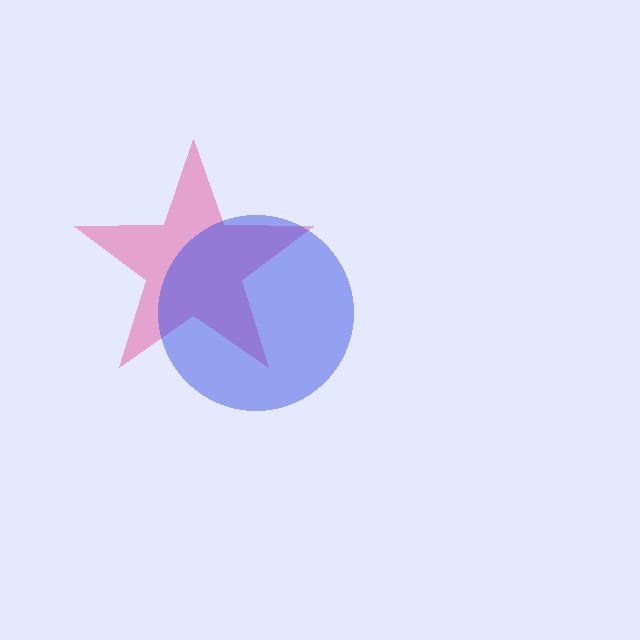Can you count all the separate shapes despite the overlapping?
Yes, there are 2 separate shapes.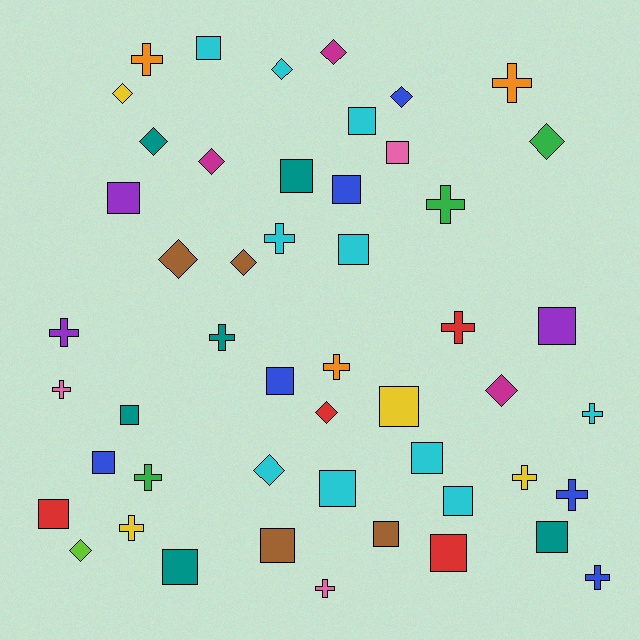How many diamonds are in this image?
There are 13 diamonds.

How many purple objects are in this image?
There are 3 purple objects.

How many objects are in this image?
There are 50 objects.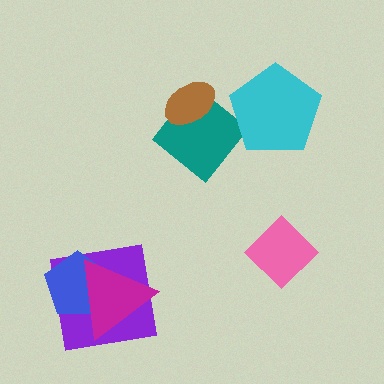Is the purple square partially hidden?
Yes, it is partially covered by another shape.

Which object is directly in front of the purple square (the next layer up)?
The blue pentagon is directly in front of the purple square.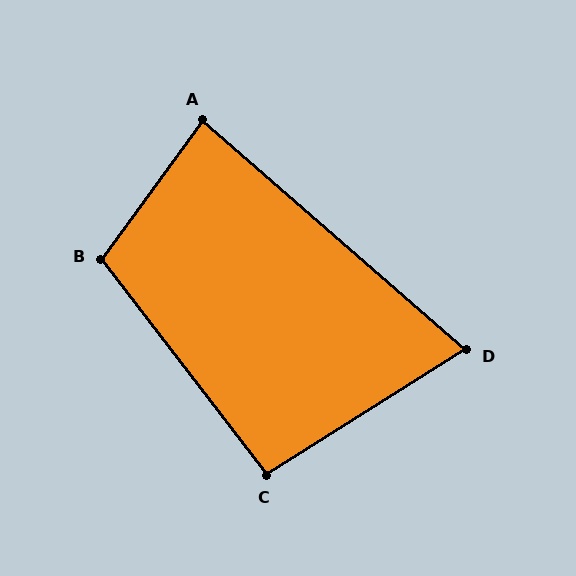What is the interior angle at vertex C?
Approximately 95 degrees (obtuse).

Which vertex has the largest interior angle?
B, at approximately 107 degrees.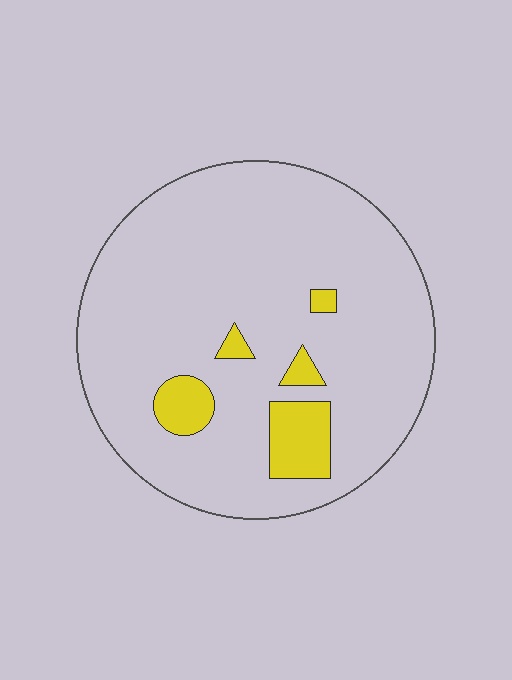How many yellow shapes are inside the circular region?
5.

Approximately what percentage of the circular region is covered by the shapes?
Approximately 10%.